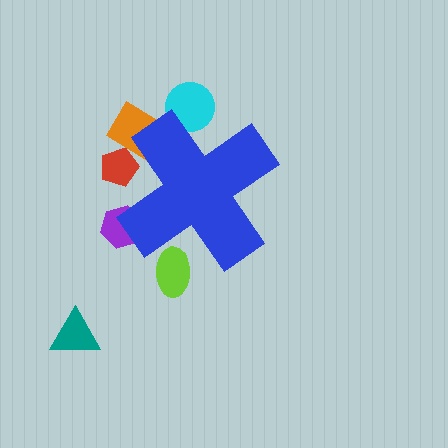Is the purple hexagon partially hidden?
Yes, the purple hexagon is partially hidden behind the blue cross.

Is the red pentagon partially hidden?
Yes, the red pentagon is partially hidden behind the blue cross.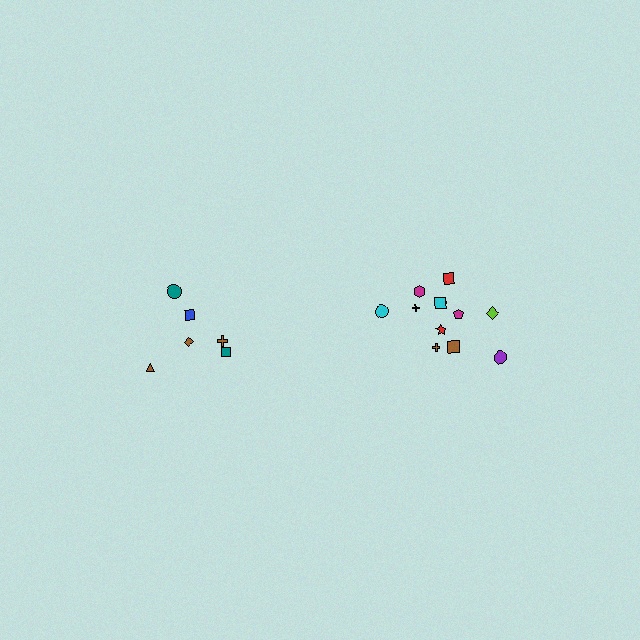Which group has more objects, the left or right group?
The right group.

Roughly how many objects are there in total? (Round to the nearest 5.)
Roughly 20 objects in total.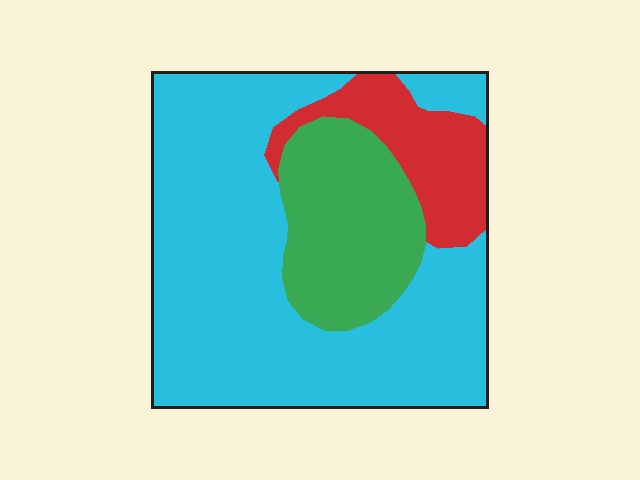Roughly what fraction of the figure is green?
Green covers 21% of the figure.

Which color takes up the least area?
Red, at roughly 15%.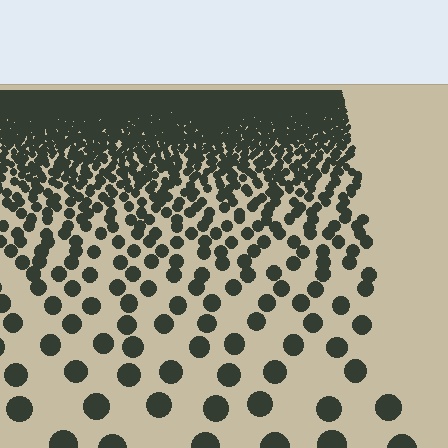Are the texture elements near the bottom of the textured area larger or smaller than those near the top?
Larger. Near the bottom, elements are closer to the viewer and appear at a bigger on-screen size.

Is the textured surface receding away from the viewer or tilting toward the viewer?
The surface is receding away from the viewer. Texture elements get smaller and denser toward the top.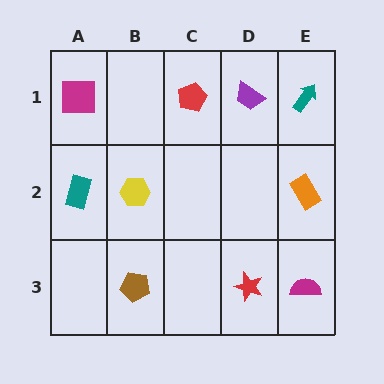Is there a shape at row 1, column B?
No, that cell is empty.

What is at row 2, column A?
A teal rectangle.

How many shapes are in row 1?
4 shapes.